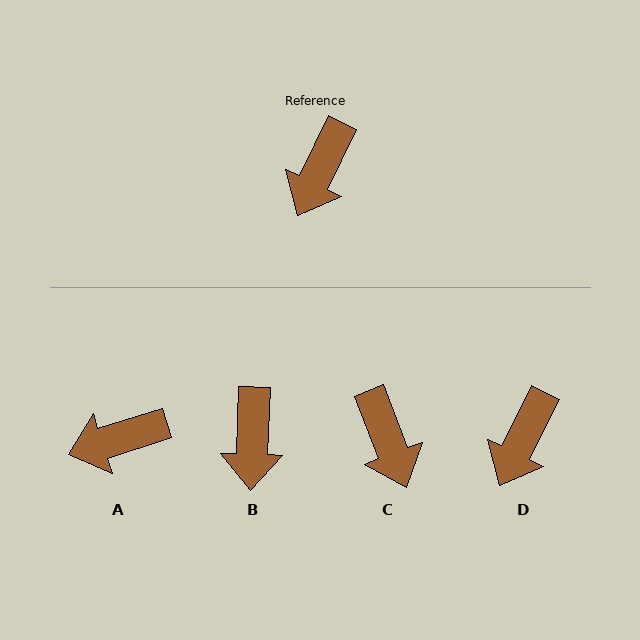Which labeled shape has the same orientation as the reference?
D.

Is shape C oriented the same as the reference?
No, it is off by about 47 degrees.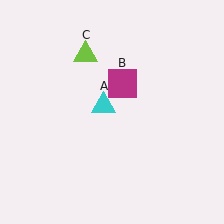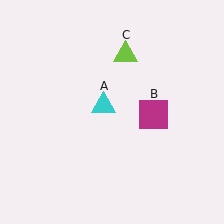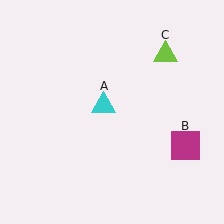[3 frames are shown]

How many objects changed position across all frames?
2 objects changed position: magenta square (object B), lime triangle (object C).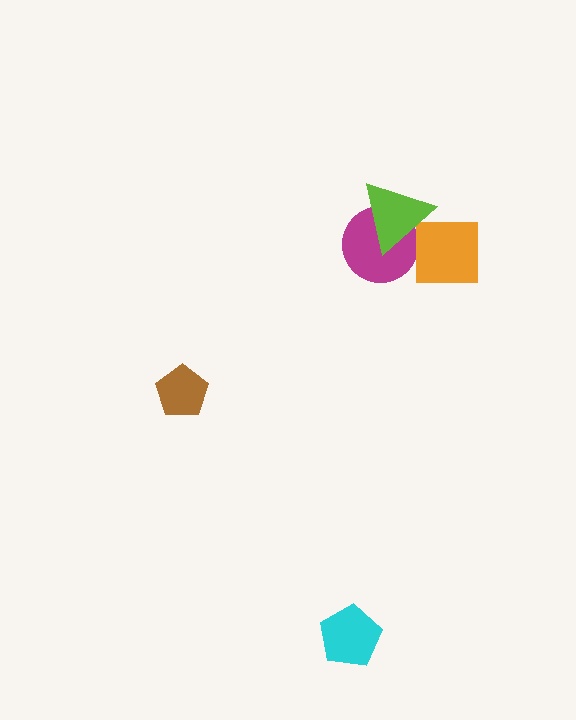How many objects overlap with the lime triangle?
2 objects overlap with the lime triangle.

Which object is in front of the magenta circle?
The lime triangle is in front of the magenta circle.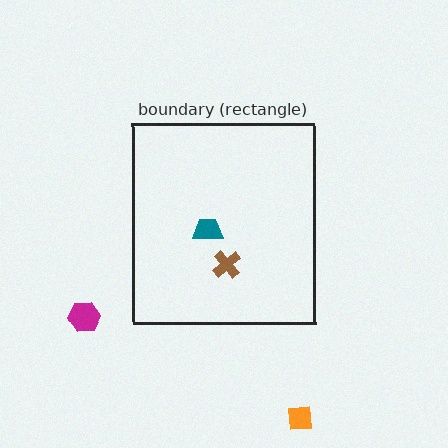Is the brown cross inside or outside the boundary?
Inside.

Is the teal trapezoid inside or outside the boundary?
Inside.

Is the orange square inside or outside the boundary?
Outside.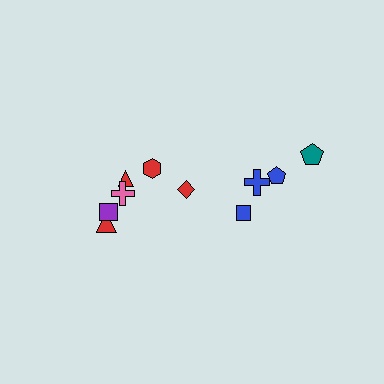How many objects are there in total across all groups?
There are 10 objects.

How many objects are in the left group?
There are 6 objects.